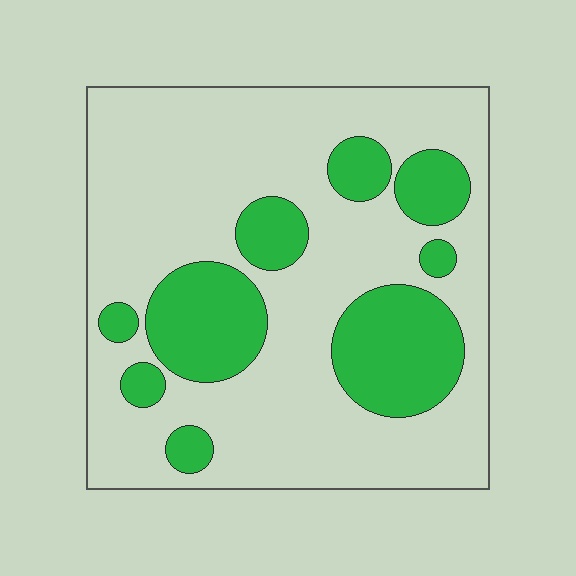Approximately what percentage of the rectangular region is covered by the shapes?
Approximately 25%.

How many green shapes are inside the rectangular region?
9.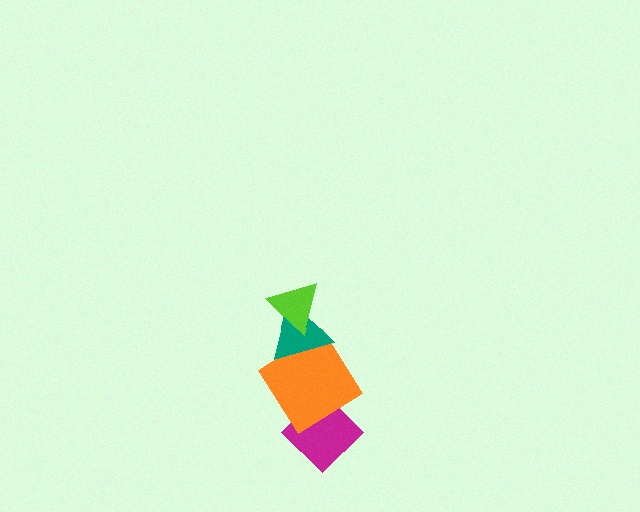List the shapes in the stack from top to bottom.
From top to bottom: the lime triangle, the teal triangle, the orange diamond, the magenta diamond.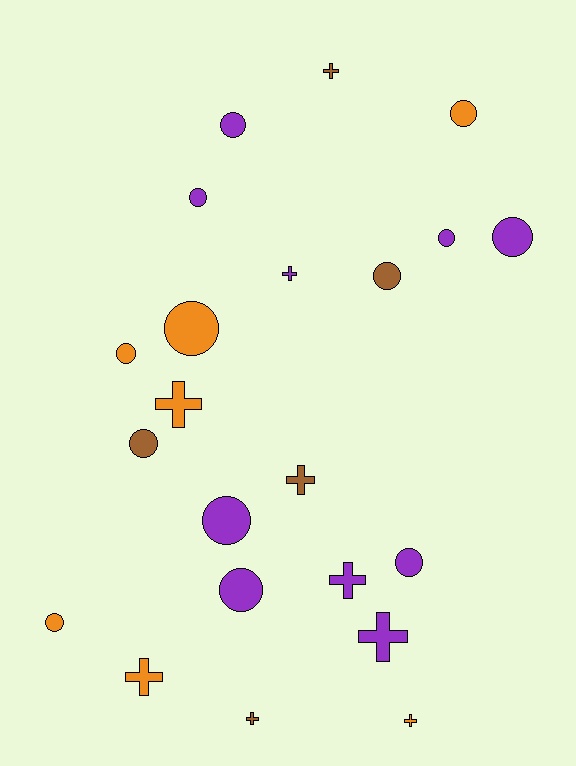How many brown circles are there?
There are 2 brown circles.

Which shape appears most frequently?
Circle, with 13 objects.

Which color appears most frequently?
Purple, with 10 objects.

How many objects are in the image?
There are 22 objects.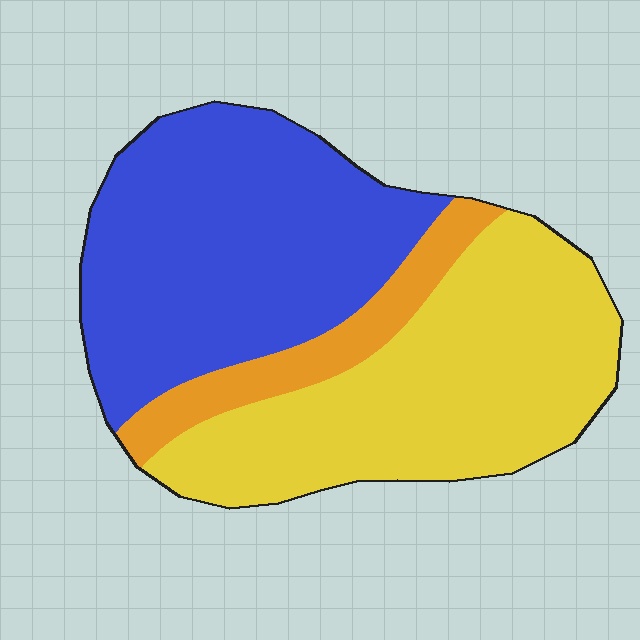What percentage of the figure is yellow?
Yellow covers 43% of the figure.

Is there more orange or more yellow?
Yellow.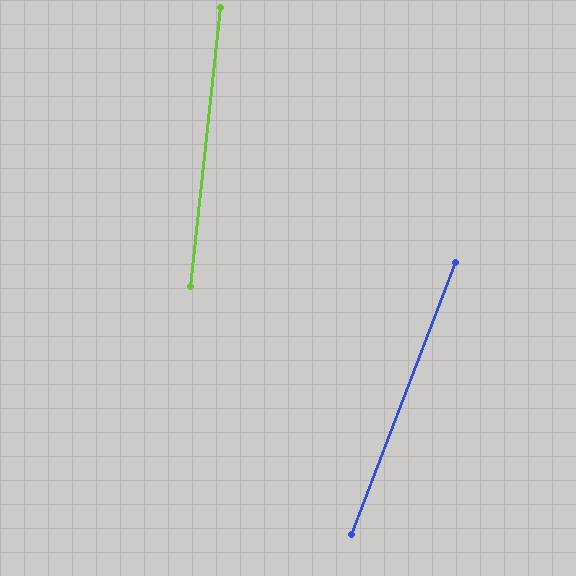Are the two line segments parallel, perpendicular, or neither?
Neither parallel nor perpendicular — they differ by about 15°.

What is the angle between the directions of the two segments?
Approximately 15 degrees.